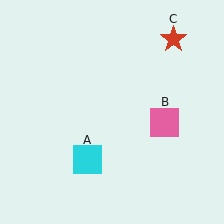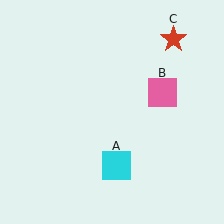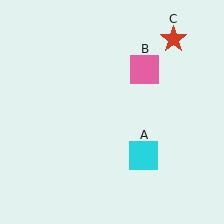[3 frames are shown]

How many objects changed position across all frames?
2 objects changed position: cyan square (object A), pink square (object B).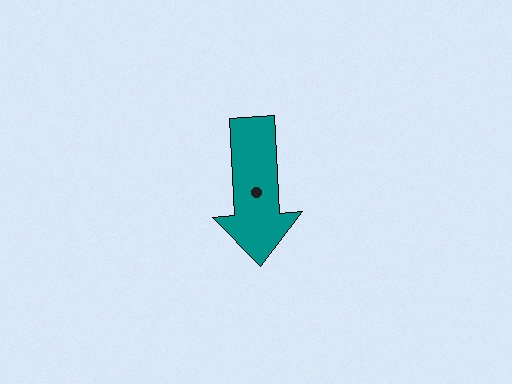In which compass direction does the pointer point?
South.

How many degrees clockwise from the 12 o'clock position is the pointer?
Approximately 177 degrees.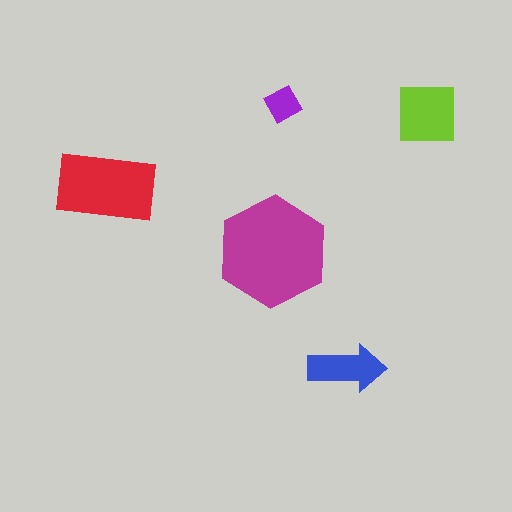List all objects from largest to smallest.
The magenta hexagon, the red rectangle, the lime square, the blue arrow, the purple diamond.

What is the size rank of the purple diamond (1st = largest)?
5th.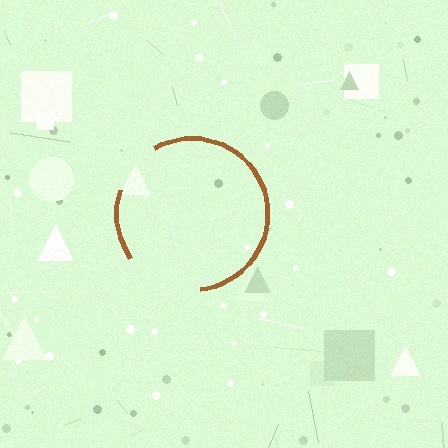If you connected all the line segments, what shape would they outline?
They would outline a circle.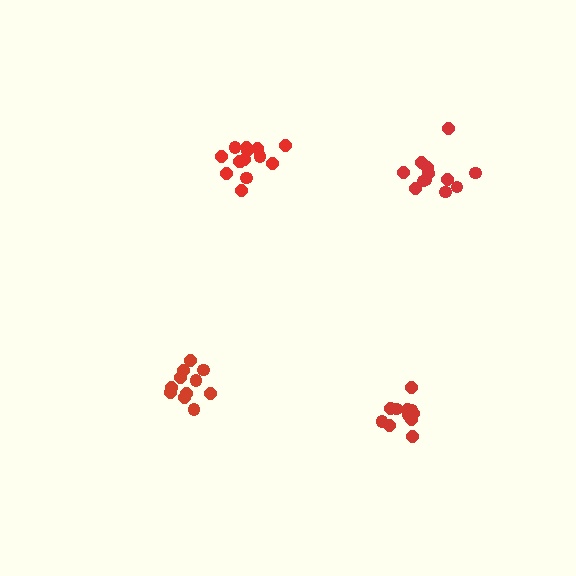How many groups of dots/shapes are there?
There are 4 groups.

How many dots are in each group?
Group 1: 14 dots, Group 2: 11 dots, Group 3: 12 dots, Group 4: 12 dots (49 total).